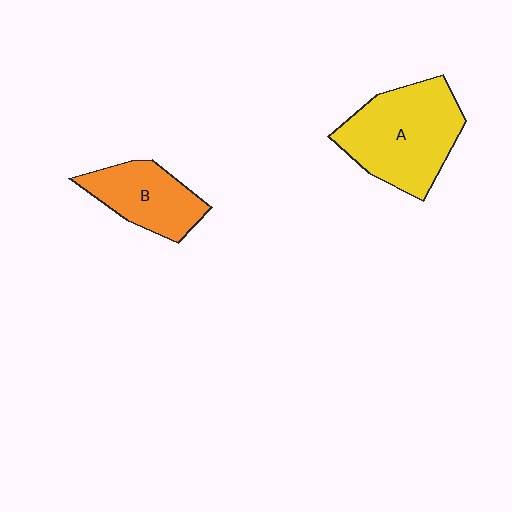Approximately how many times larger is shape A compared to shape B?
Approximately 1.6 times.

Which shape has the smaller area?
Shape B (orange).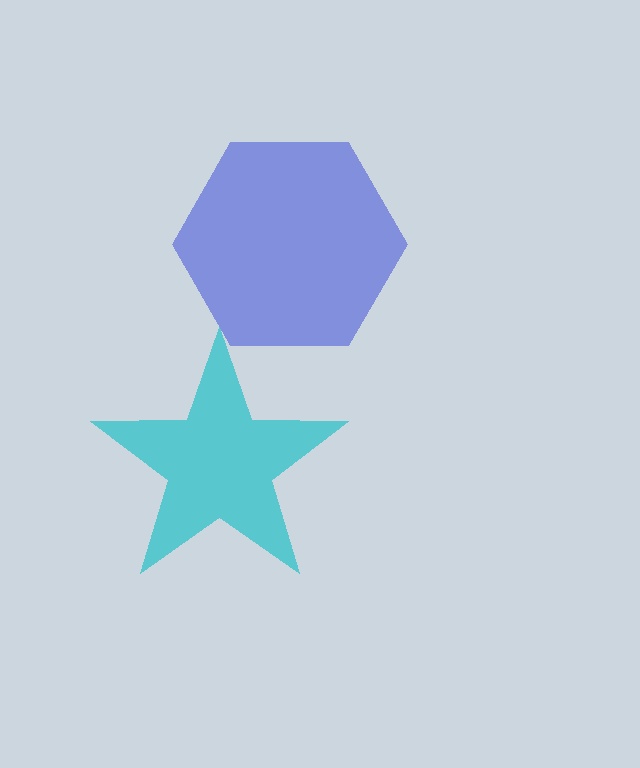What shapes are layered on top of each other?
The layered shapes are: a cyan star, a blue hexagon.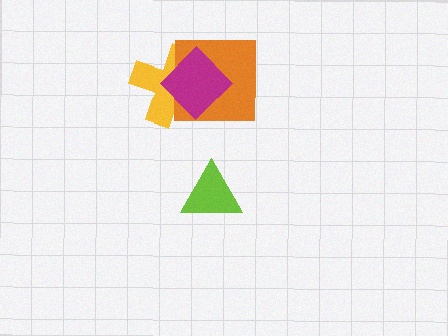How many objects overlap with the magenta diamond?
2 objects overlap with the magenta diamond.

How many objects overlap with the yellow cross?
2 objects overlap with the yellow cross.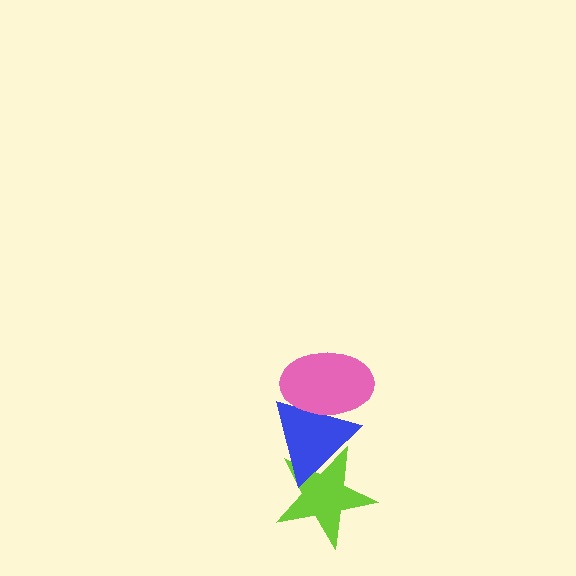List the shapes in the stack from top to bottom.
From top to bottom: the pink ellipse, the blue triangle, the lime star.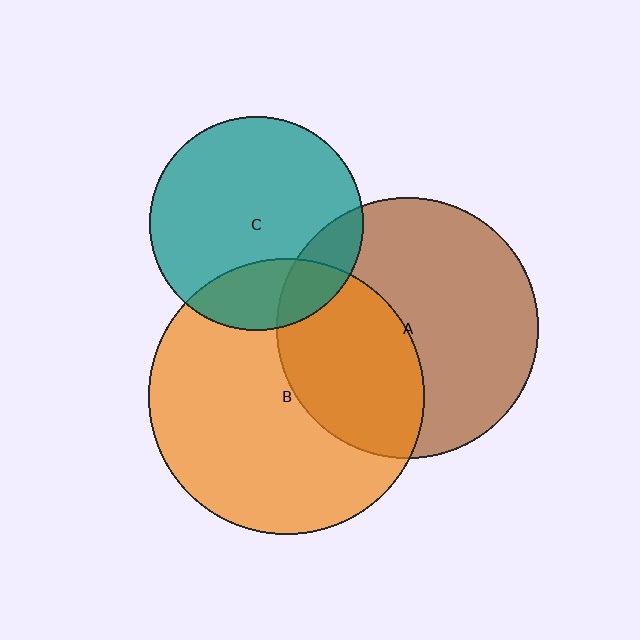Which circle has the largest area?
Circle B (orange).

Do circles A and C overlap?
Yes.